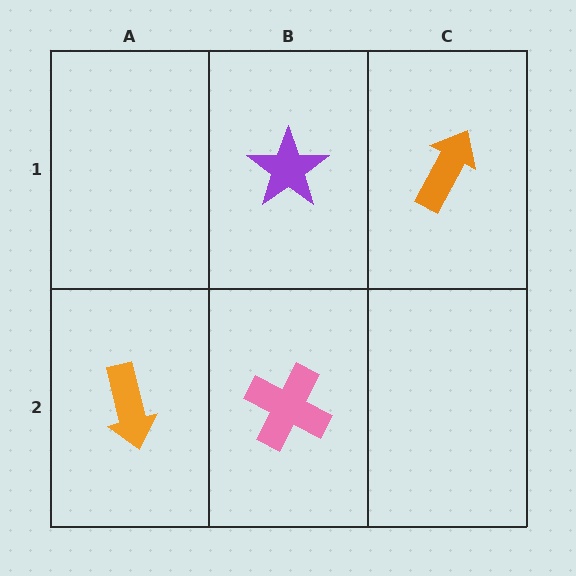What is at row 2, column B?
A pink cross.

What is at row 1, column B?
A purple star.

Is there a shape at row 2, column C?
No, that cell is empty.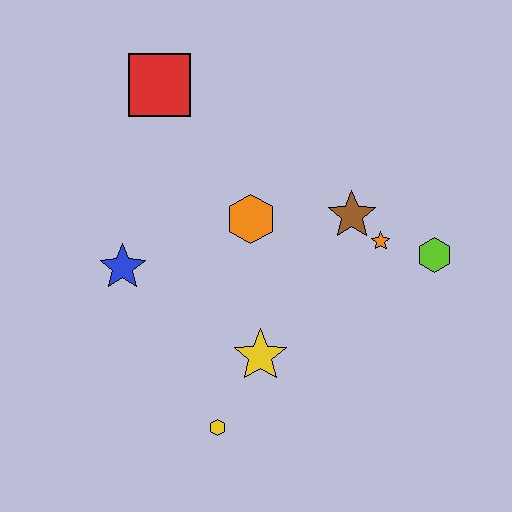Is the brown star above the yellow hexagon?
Yes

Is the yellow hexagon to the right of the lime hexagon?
No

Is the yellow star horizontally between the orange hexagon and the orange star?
Yes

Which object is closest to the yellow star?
The yellow hexagon is closest to the yellow star.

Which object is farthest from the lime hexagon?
The red square is farthest from the lime hexagon.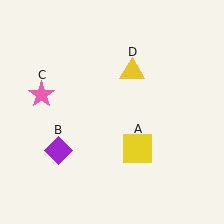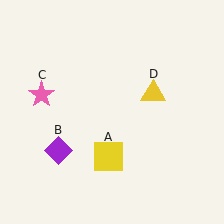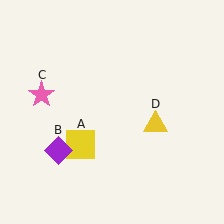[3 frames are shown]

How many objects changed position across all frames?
2 objects changed position: yellow square (object A), yellow triangle (object D).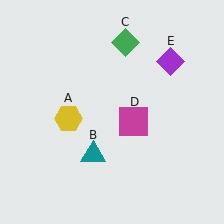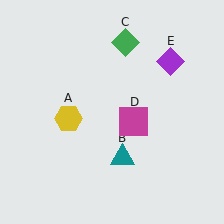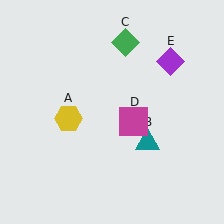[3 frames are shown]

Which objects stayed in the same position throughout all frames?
Yellow hexagon (object A) and green diamond (object C) and magenta square (object D) and purple diamond (object E) remained stationary.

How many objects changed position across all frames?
1 object changed position: teal triangle (object B).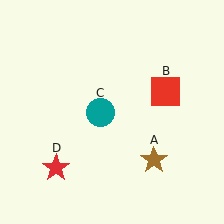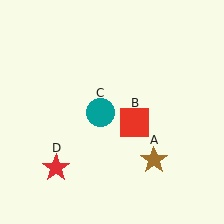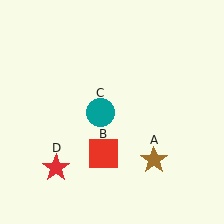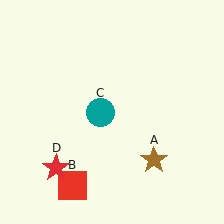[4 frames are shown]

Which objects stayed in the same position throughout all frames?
Brown star (object A) and teal circle (object C) and red star (object D) remained stationary.